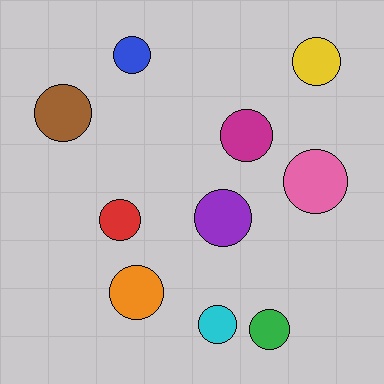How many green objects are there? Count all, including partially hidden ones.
There is 1 green object.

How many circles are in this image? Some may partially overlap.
There are 10 circles.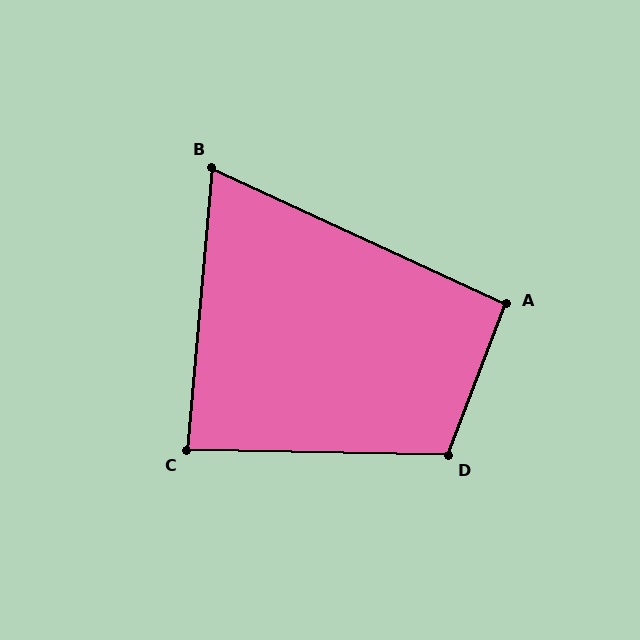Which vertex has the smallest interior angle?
B, at approximately 70 degrees.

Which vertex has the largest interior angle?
D, at approximately 110 degrees.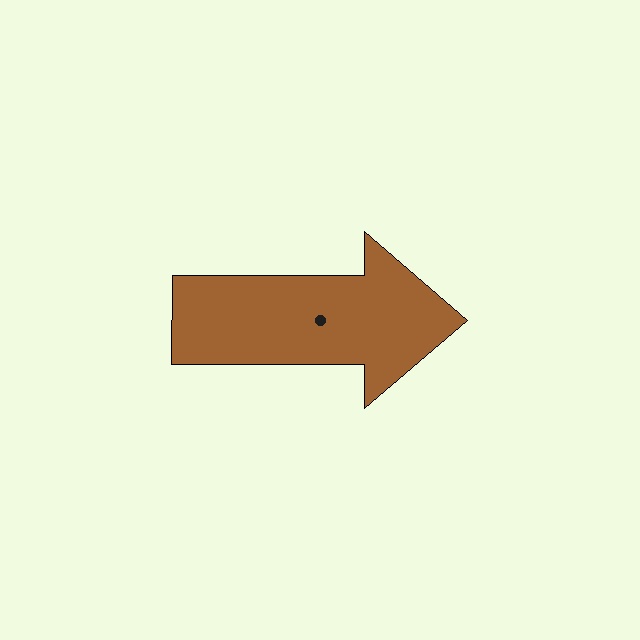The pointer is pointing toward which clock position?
Roughly 3 o'clock.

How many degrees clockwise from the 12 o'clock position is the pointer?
Approximately 90 degrees.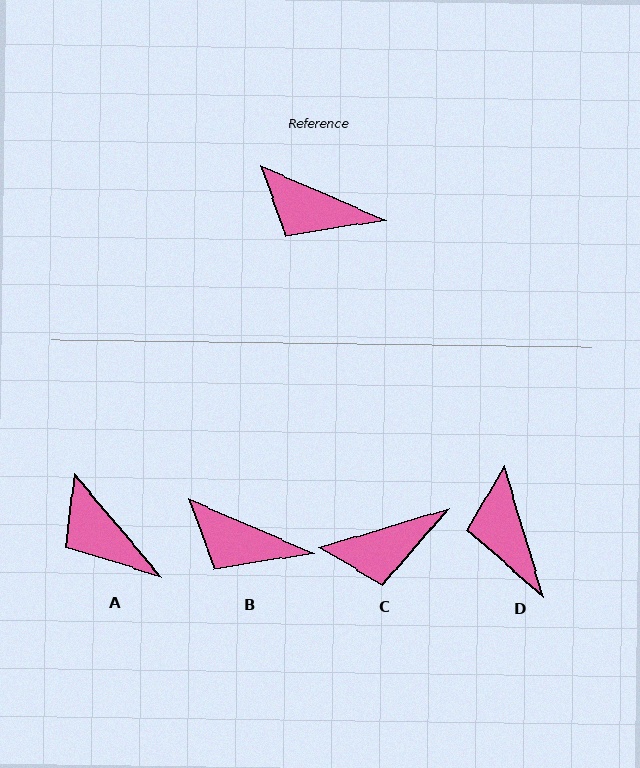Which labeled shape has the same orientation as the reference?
B.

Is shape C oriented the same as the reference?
No, it is off by about 40 degrees.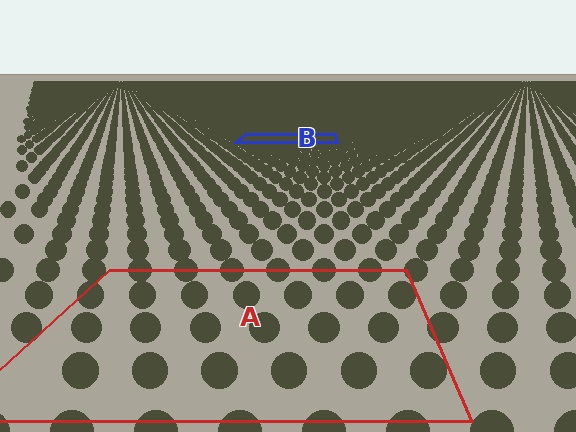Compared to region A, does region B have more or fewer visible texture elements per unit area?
Region B has more texture elements per unit area — they are packed more densely because it is farther away.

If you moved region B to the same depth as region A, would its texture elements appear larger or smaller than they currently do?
They would appear larger. At a closer depth, the same texture elements are projected at a bigger on-screen size.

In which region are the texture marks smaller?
The texture marks are smaller in region B, because it is farther away.